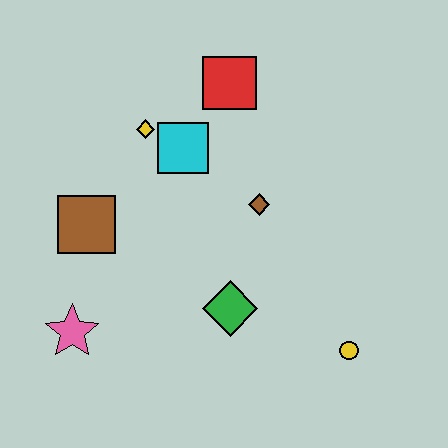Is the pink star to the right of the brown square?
No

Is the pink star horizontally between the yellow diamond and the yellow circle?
No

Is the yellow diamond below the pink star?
No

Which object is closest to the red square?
The cyan square is closest to the red square.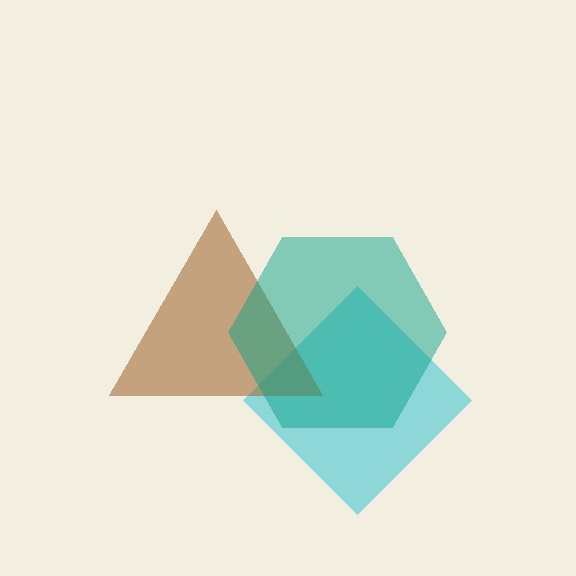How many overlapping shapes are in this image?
There are 3 overlapping shapes in the image.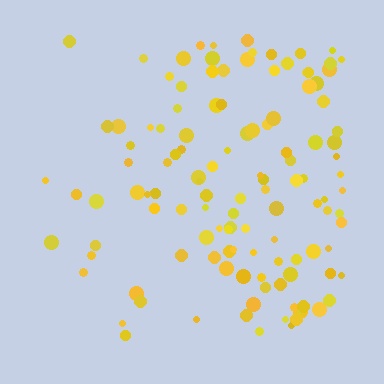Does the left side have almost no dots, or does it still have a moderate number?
Still a moderate number, just noticeably fewer than the right.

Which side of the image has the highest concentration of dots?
The right.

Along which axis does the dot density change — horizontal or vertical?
Horizontal.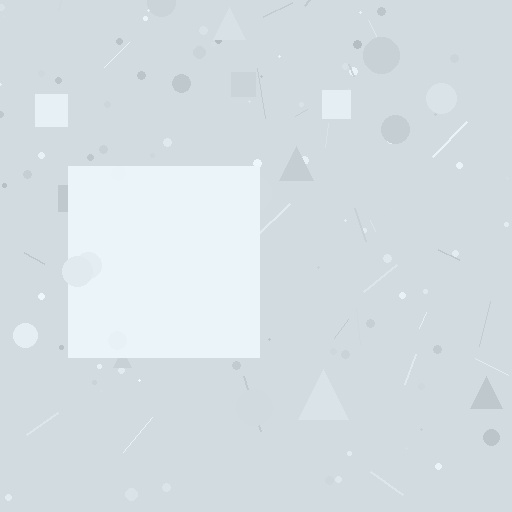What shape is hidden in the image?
A square is hidden in the image.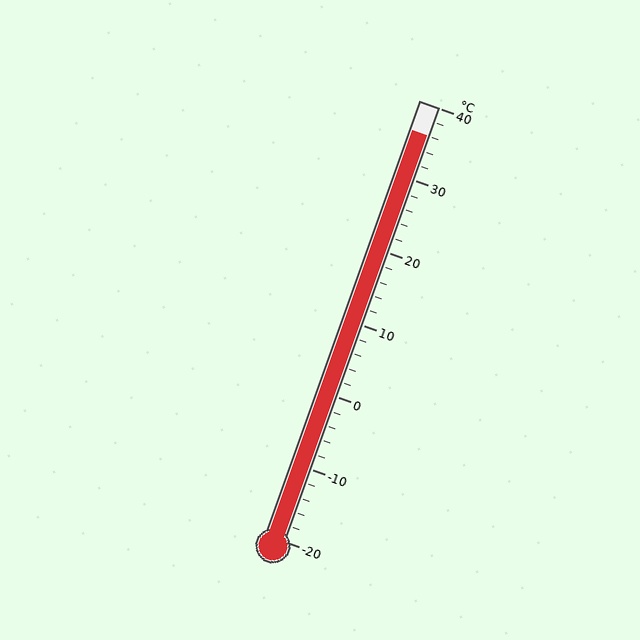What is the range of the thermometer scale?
The thermometer scale ranges from -20°C to 40°C.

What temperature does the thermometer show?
The thermometer shows approximately 36°C.